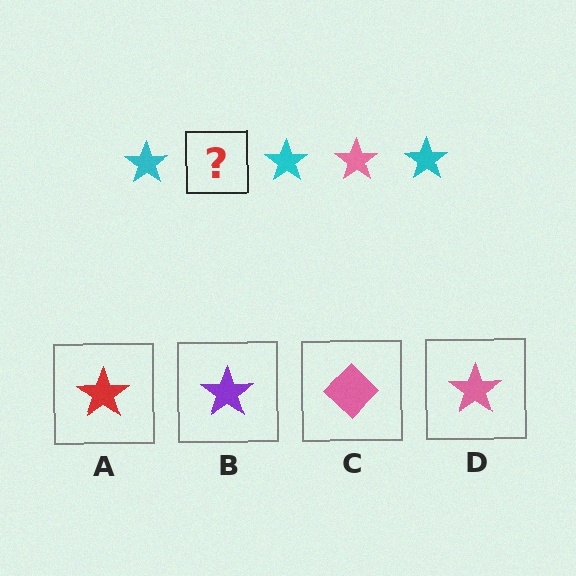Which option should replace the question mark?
Option D.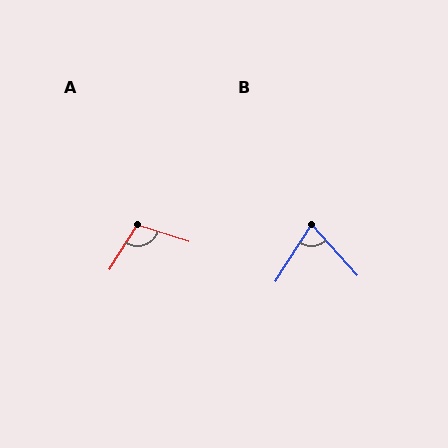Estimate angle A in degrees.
Approximately 104 degrees.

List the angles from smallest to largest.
B (74°), A (104°).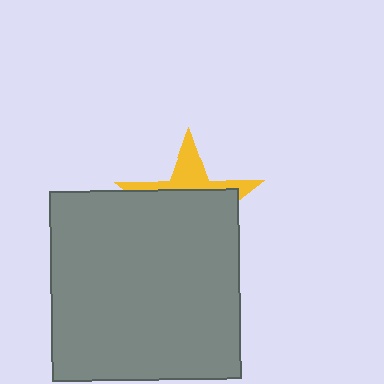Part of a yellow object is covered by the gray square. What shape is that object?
It is a star.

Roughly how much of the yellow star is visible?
A small part of it is visible (roughly 31%).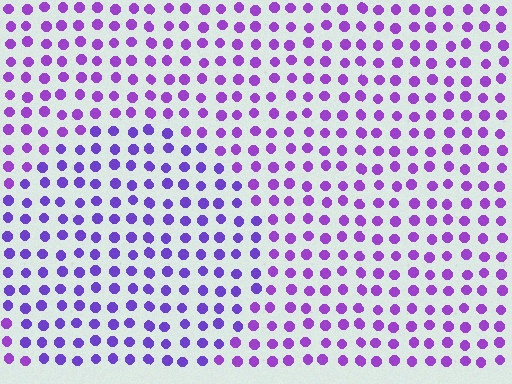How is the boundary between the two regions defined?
The boundary is defined purely by a slight shift in hue (about 21 degrees). Spacing, size, and orientation are identical on both sides.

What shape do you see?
I see a circle.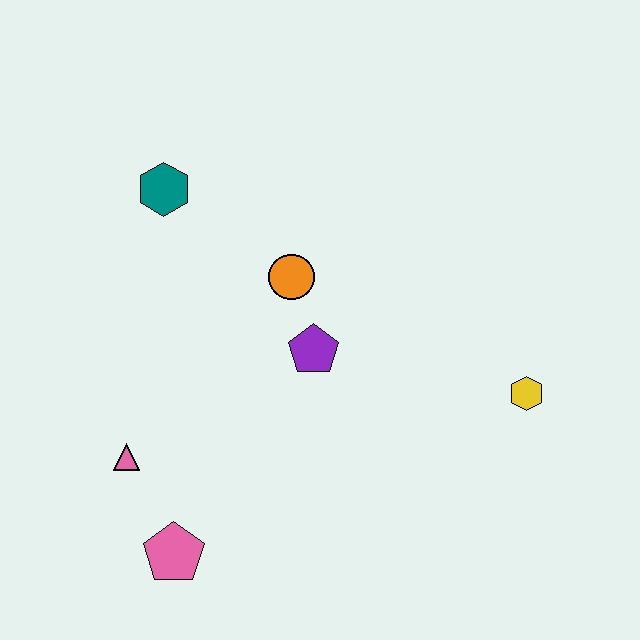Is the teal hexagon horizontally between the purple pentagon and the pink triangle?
Yes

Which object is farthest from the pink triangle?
The yellow hexagon is farthest from the pink triangle.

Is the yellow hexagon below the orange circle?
Yes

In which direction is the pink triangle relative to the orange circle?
The pink triangle is below the orange circle.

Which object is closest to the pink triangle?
The pink pentagon is closest to the pink triangle.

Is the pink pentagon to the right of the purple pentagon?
No